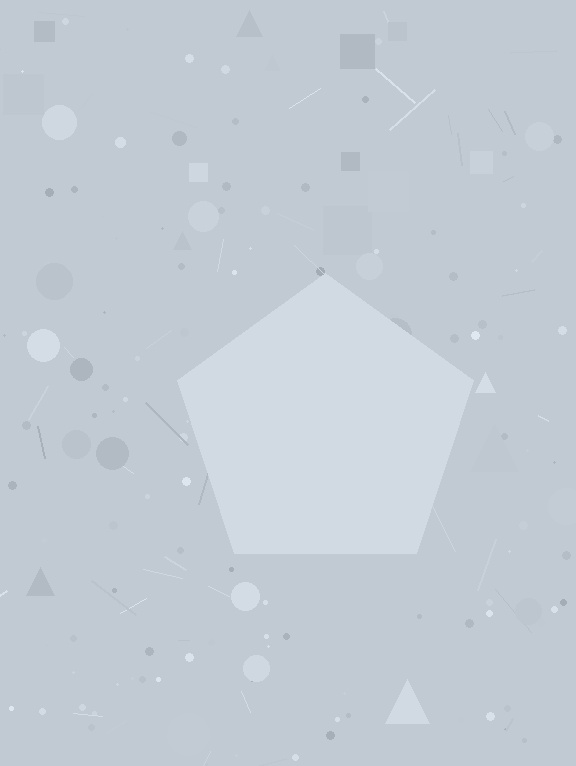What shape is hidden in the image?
A pentagon is hidden in the image.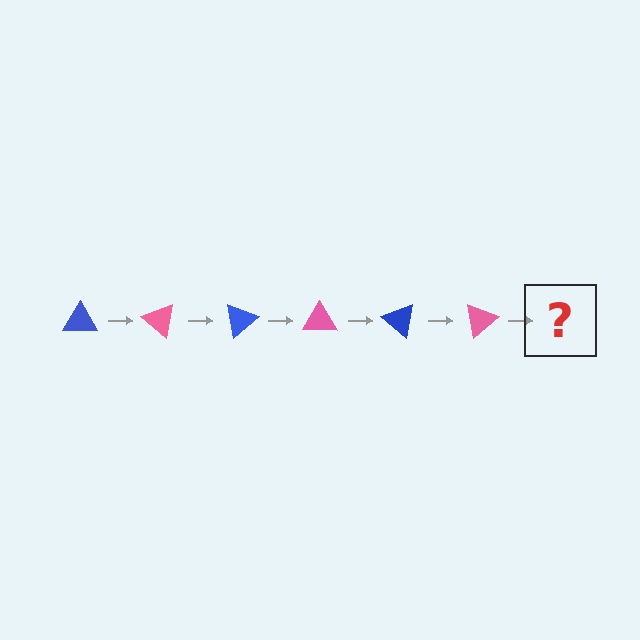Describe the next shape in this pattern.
It should be a blue triangle, rotated 240 degrees from the start.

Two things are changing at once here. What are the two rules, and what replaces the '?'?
The two rules are that it rotates 40 degrees each step and the color cycles through blue and pink. The '?' should be a blue triangle, rotated 240 degrees from the start.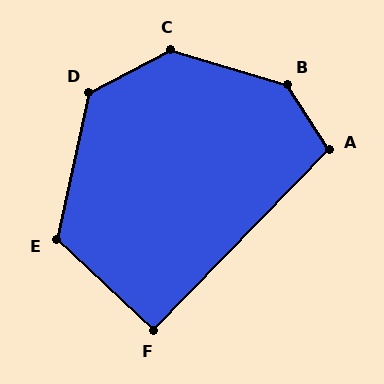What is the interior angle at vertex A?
Approximately 103 degrees (obtuse).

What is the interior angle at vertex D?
Approximately 130 degrees (obtuse).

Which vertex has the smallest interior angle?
F, at approximately 91 degrees.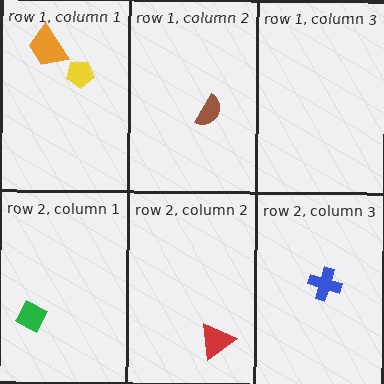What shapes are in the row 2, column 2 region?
The red triangle.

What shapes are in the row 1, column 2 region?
The brown semicircle.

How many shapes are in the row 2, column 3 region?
1.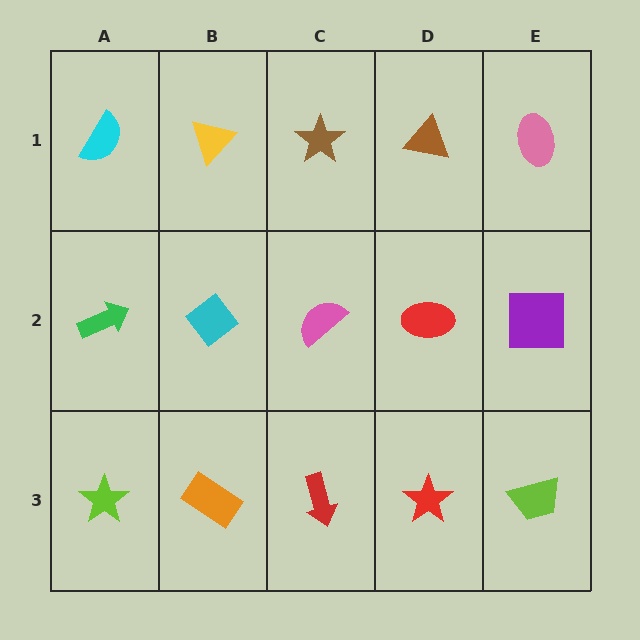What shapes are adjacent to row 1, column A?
A green arrow (row 2, column A), a yellow triangle (row 1, column B).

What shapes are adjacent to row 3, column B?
A cyan diamond (row 2, column B), a lime star (row 3, column A), a red arrow (row 3, column C).